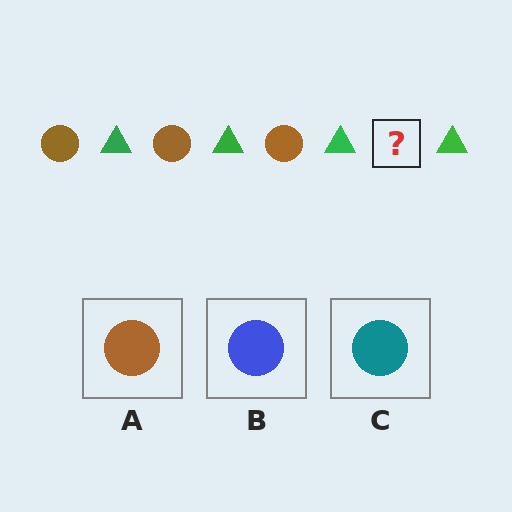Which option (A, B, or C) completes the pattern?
A.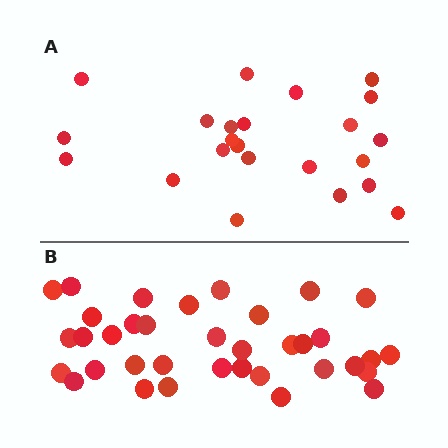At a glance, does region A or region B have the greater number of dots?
Region B (the bottom region) has more dots.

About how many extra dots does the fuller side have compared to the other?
Region B has approximately 15 more dots than region A.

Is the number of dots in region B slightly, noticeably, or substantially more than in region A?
Region B has substantially more. The ratio is roughly 1.6 to 1.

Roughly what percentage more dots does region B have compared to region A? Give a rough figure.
About 55% more.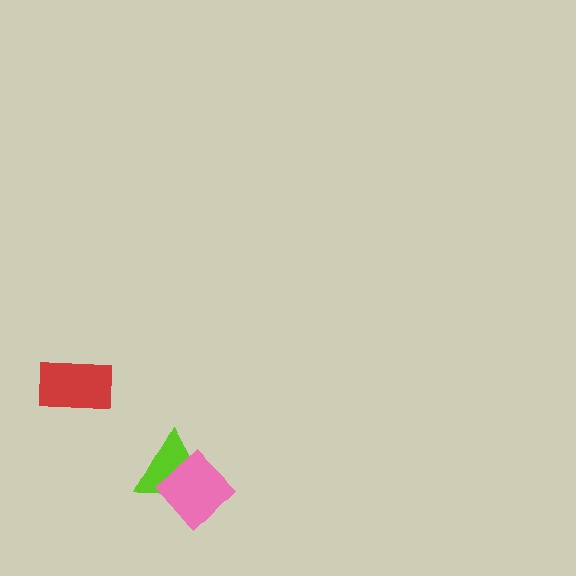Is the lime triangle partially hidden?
Yes, it is partially covered by another shape.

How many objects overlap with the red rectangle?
0 objects overlap with the red rectangle.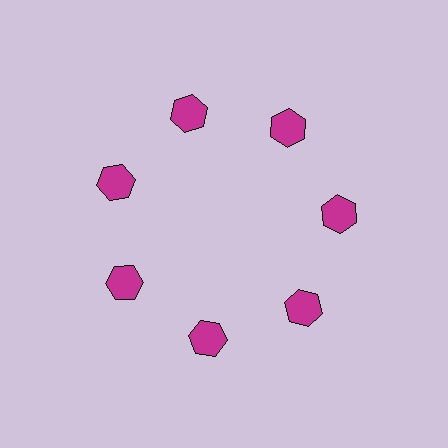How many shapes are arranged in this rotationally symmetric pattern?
There are 7 shapes, arranged in 7 groups of 1.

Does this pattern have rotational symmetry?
Yes, this pattern has 7-fold rotational symmetry. It looks the same after rotating 51 degrees around the center.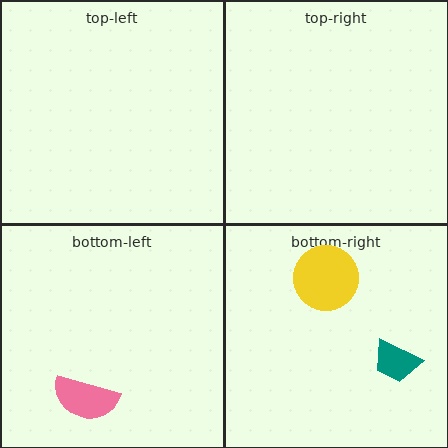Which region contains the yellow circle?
The bottom-right region.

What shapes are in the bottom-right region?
The teal trapezoid, the yellow circle.